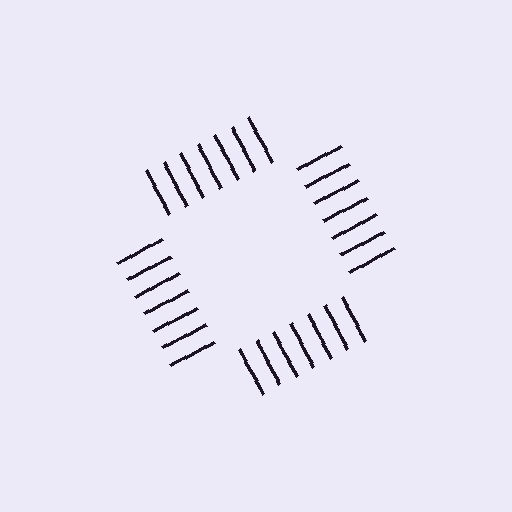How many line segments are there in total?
28 — 7 along each of the 4 edges.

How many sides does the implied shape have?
4 sides — the line-ends trace a square.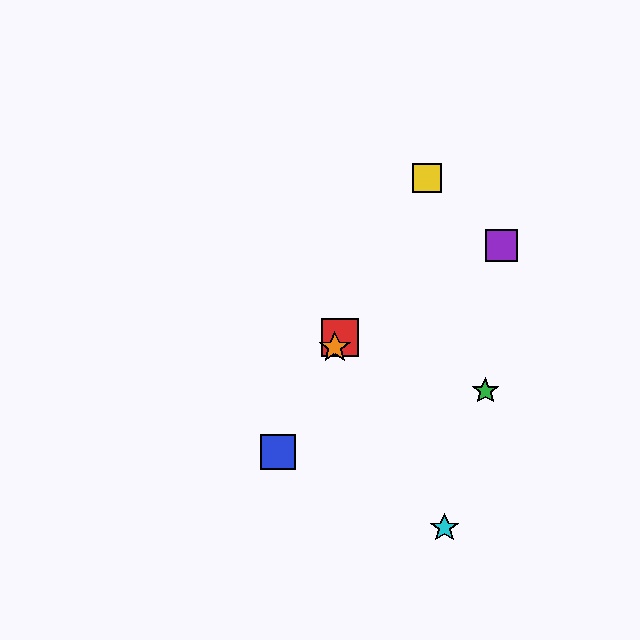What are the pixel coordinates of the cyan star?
The cyan star is at (445, 528).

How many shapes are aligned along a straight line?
4 shapes (the red square, the blue square, the yellow square, the orange star) are aligned along a straight line.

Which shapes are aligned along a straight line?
The red square, the blue square, the yellow square, the orange star are aligned along a straight line.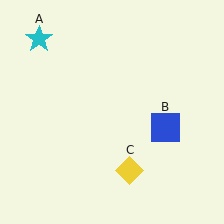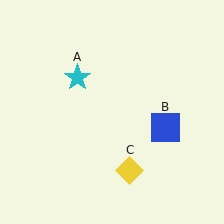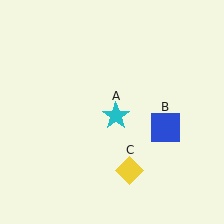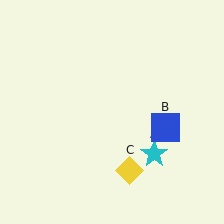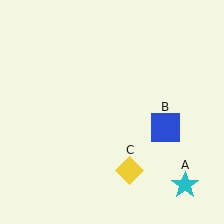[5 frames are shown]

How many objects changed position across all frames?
1 object changed position: cyan star (object A).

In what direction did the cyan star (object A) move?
The cyan star (object A) moved down and to the right.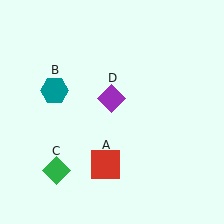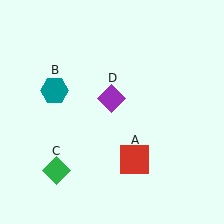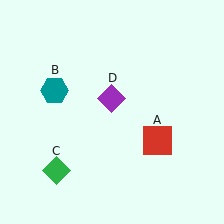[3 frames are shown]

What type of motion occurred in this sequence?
The red square (object A) rotated counterclockwise around the center of the scene.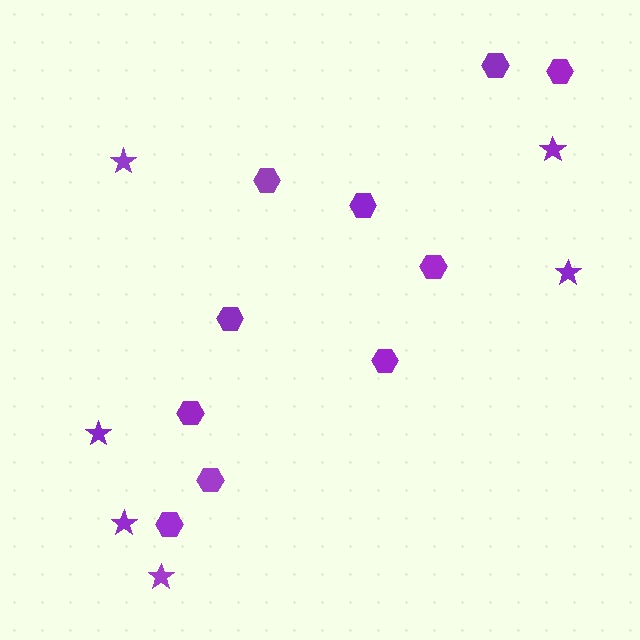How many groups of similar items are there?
There are 2 groups: one group of stars (6) and one group of hexagons (10).